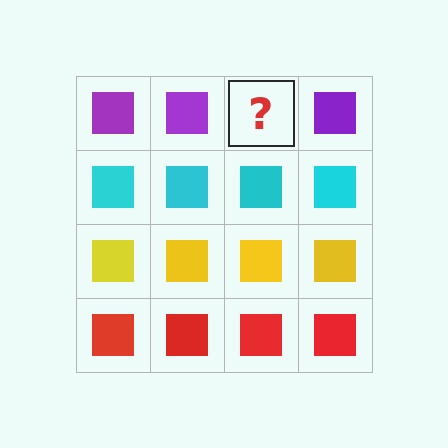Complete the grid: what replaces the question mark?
The question mark should be replaced with a purple square.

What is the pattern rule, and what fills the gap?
The rule is that each row has a consistent color. The gap should be filled with a purple square.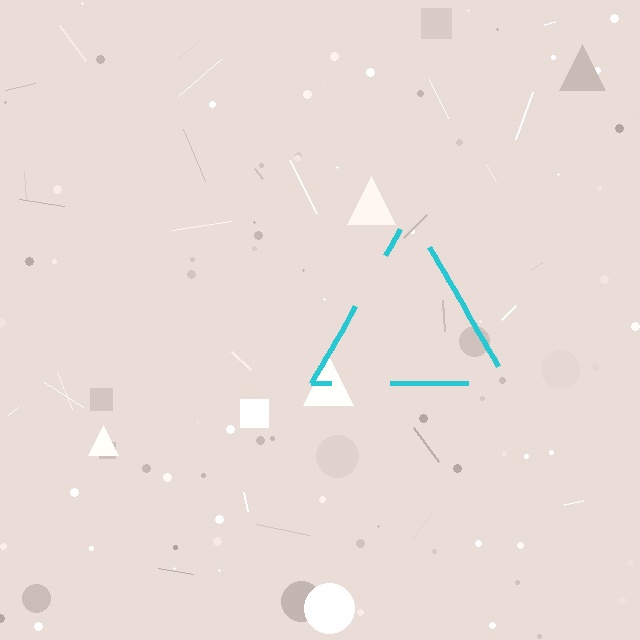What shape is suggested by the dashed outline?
The dashed outline suggests a triangle.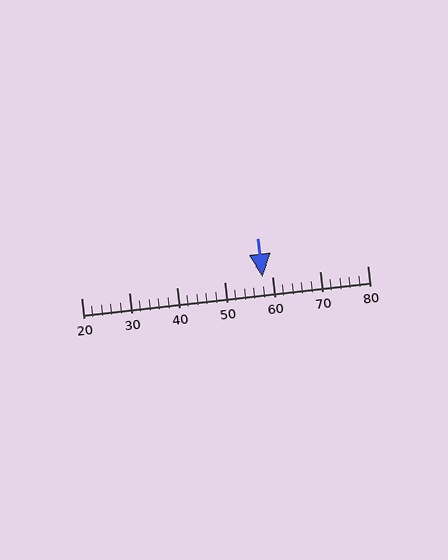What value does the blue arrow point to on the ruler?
The blue arrow points to approximately 58.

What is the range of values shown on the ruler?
The ruler shows values from 20 to 80.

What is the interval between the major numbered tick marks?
The major tick marks are spaced 10 units apart.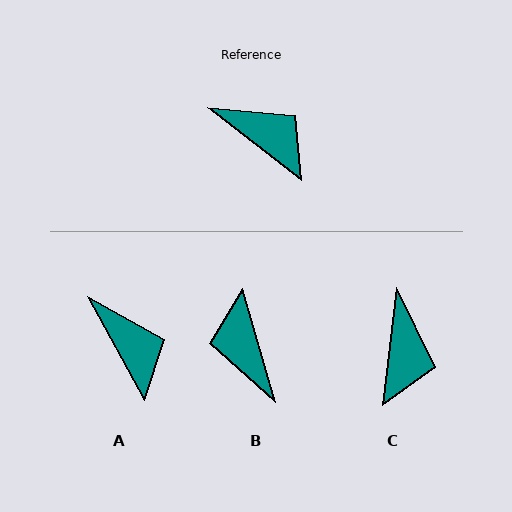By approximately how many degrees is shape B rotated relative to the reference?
Approximately 144 degrees counter-clockwise.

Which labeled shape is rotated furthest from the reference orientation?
B, about 144 degrees away.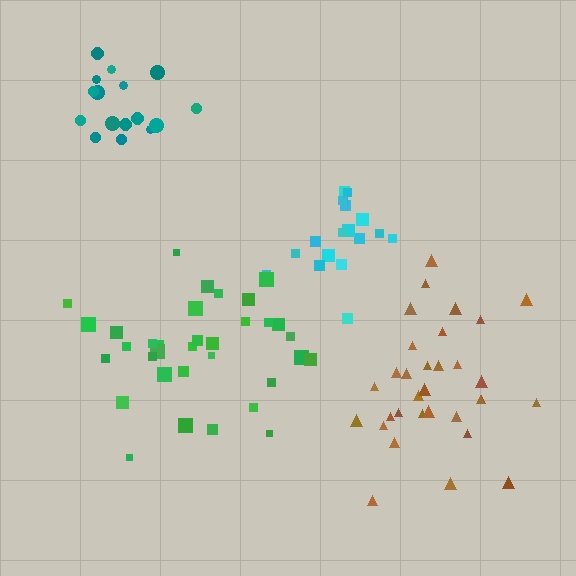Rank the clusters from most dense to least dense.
teal, cyan, brown, green.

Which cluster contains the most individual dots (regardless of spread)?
Green (35).